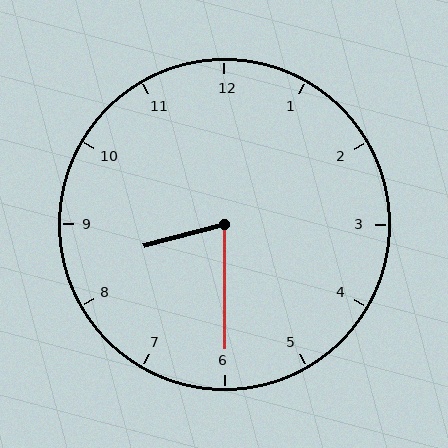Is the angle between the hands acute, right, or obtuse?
It is acute.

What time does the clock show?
8:30.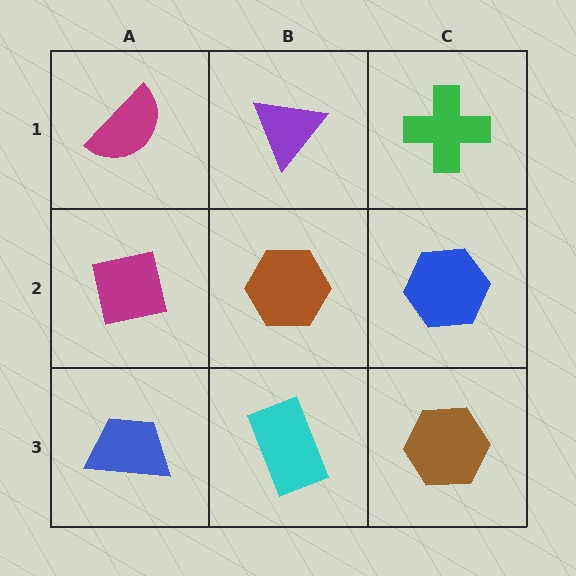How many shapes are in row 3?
3 shapes.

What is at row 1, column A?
A magenta semicircle.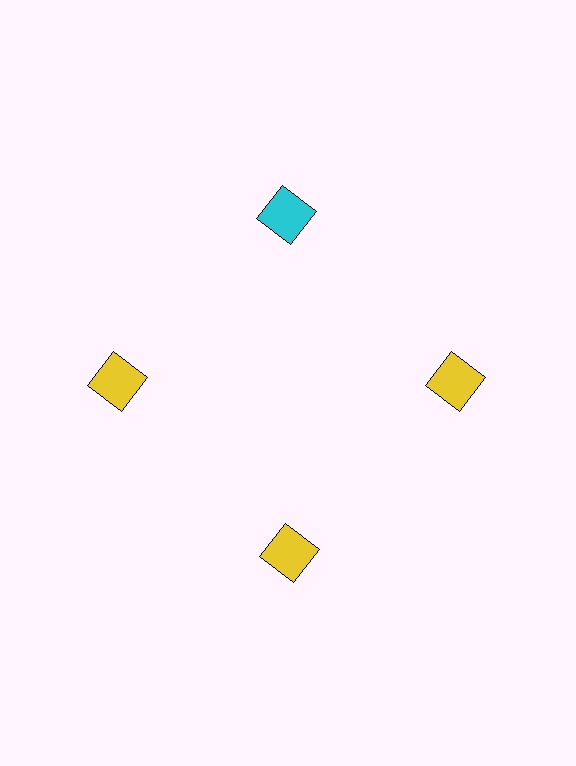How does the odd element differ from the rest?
It has a different color: cyan instead of yellow.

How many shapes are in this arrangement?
There are 4 shapes arranged in a ring pattern.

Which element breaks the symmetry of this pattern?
The cyan square at roughly the 12 o'clock position breaks the symmetry. All other shapes are yellow squares.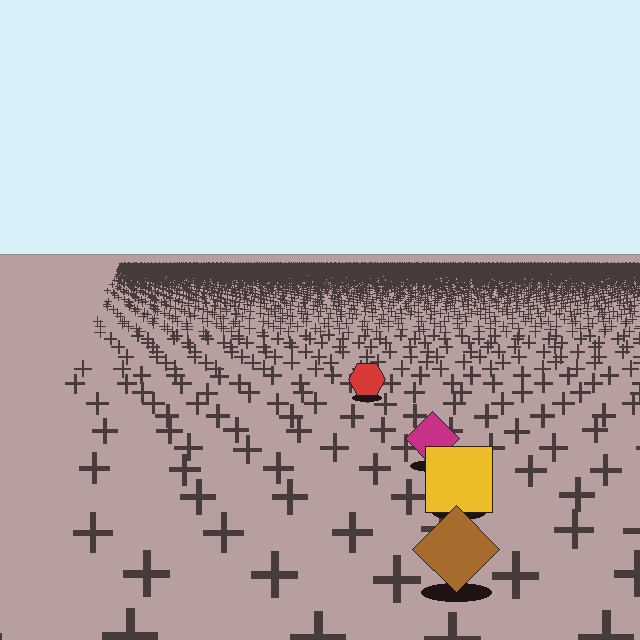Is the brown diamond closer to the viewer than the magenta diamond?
Yes. The brown diamond is closer — you can tell from the texture gradient: the ground texture is coarser near it.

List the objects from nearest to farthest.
From nearest to farthest: the brown diamond, the yellow square, the magenta diamond, the red hexagon.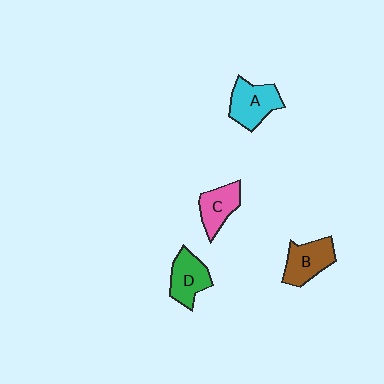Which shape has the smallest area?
Shape C (pink).